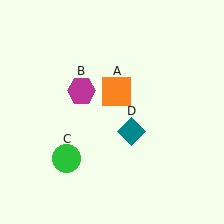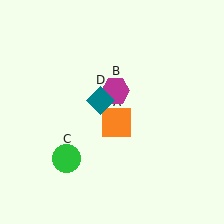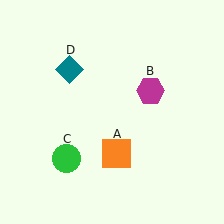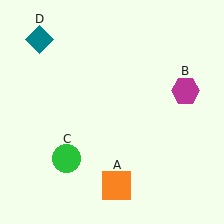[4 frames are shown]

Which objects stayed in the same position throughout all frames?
Green circle (object C) remained stationary.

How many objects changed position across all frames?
3 objects changed position: orange square (object A), magenta hexagon (object B), teal diamond (object D).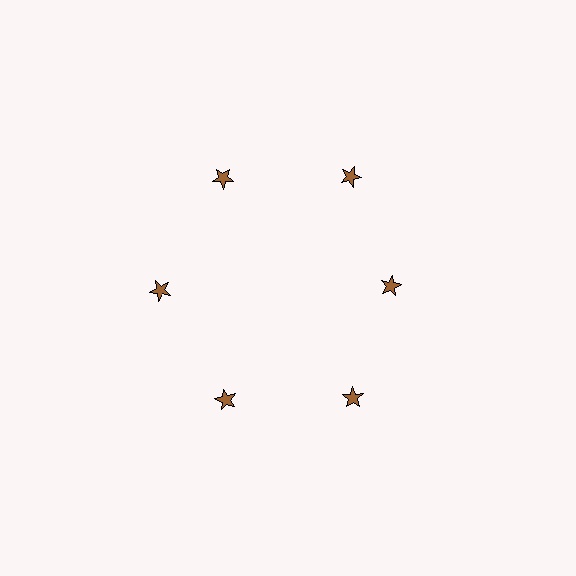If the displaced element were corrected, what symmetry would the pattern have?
It would have 6-fold rotational symmetry — the pattern would map onto itself every 60 degrees.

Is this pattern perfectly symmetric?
No. The 6 brown stars are arranged in a ring, but one element near the 3 o'clock position is pulled inward toward the center, breaking the 6-fold rotational symmetry.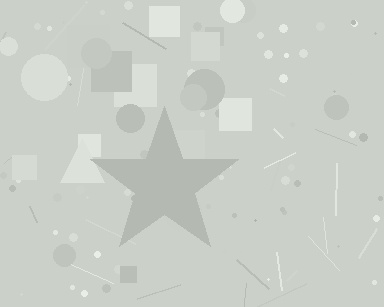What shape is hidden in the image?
A star is hidden in the image.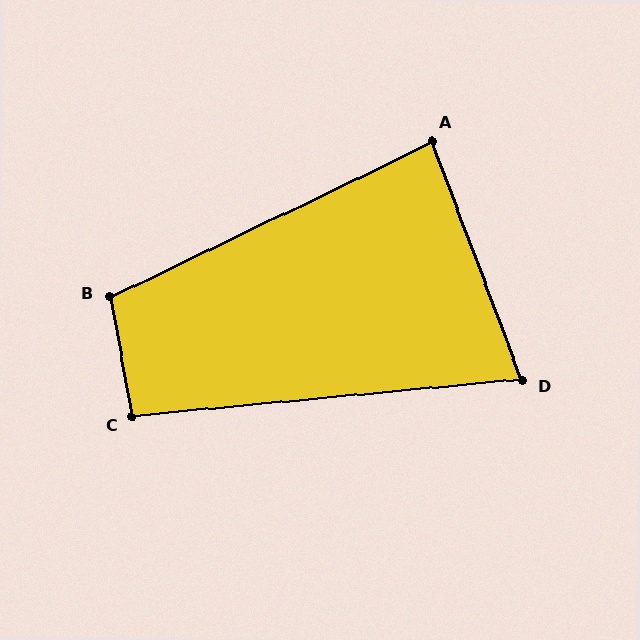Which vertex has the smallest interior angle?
D, at approximately 75 degrees.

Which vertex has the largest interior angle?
B, at approximately 105 degrees.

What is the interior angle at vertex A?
Approximately 85 degrees (acute).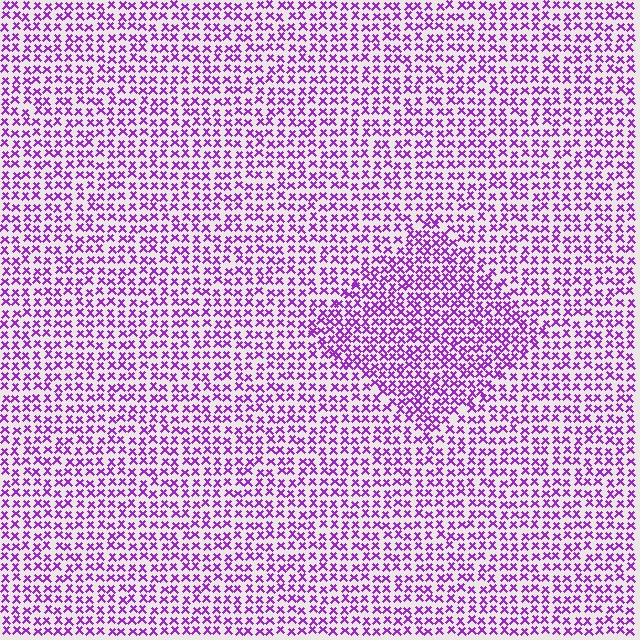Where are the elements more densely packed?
The elements are more densely packed inside the diamond boundary.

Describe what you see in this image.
The image contains small purple elements arranged at two different densities. A diamond-shaped region is visible where the elements are more densely packed than the surrounding area.